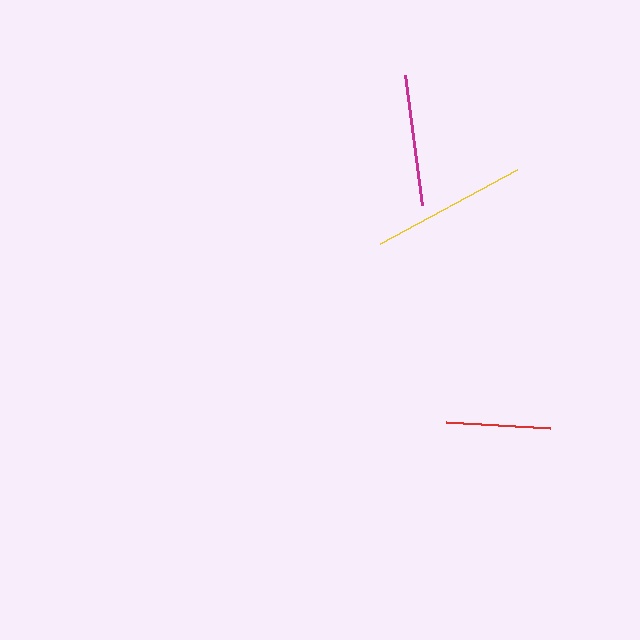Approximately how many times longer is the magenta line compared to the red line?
The magenta line is approximately 1.3 times the length of the red line.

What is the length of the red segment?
The red segment is approximately 104 pixels long.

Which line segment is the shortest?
The red line is the shortest at approximately 104 pixels.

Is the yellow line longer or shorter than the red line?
The yellow line is longer than the red line.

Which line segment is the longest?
The yellow line is the longest at approximately 156 pixels.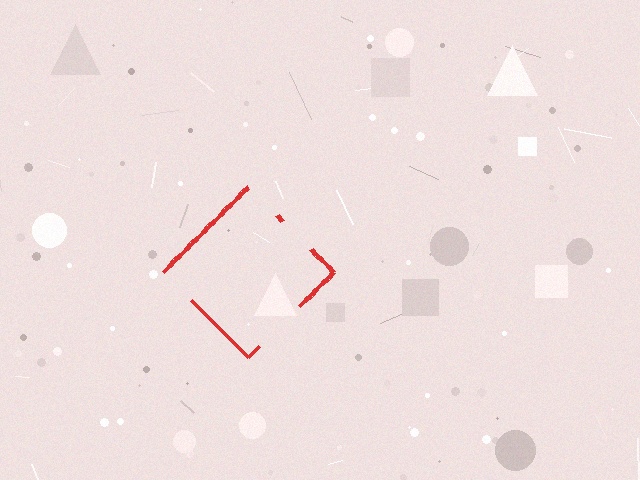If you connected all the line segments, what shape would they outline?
They would outline a diamond.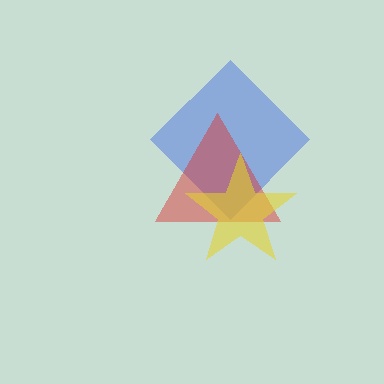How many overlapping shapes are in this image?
There are 3 overlapping shapes in the image.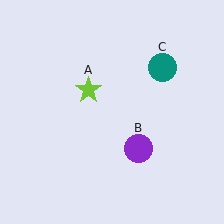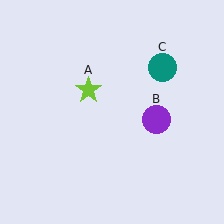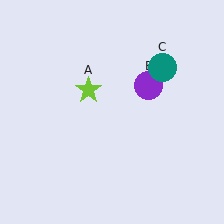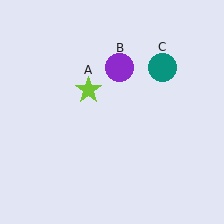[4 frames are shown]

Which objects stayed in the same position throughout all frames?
Lime star (object A) and teal circle (object C) remained stationary.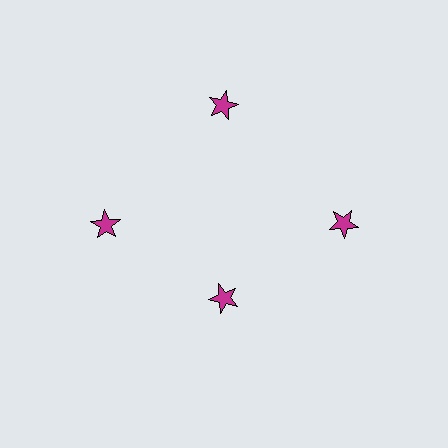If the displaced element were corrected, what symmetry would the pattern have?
It would have 4-fold rotational symmetry — the pattern would map onto itself every 90 degrees.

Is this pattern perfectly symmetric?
No. The 4 magenta stars are arranged in a ring, but one element near the 6 o'clock position is pulled inward toward the center, breaking the 4-fold rotational symmetry.